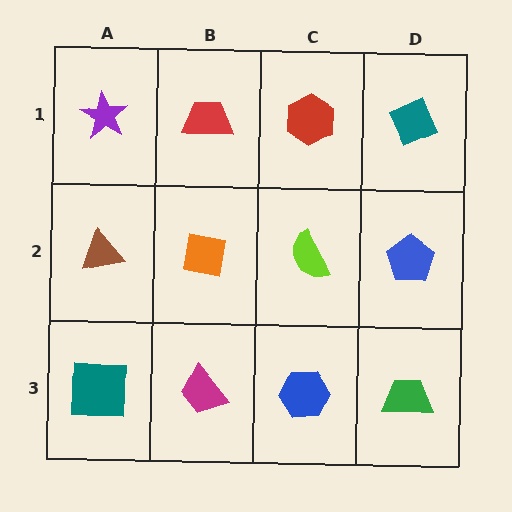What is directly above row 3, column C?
A lime semicircle.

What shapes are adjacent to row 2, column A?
A purple star (row 1, column A), a teal square (row 3, column A), an orange square (row 2, column B).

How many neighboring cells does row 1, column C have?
3.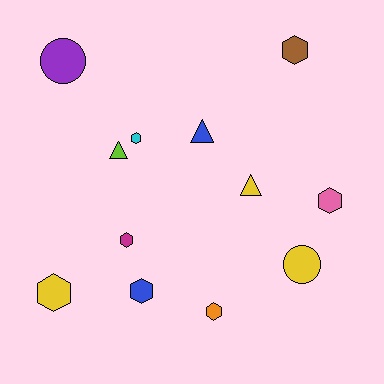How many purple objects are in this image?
There is 1 purple object.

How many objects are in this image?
There are 12 objects.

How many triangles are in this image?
There are 3 triangles.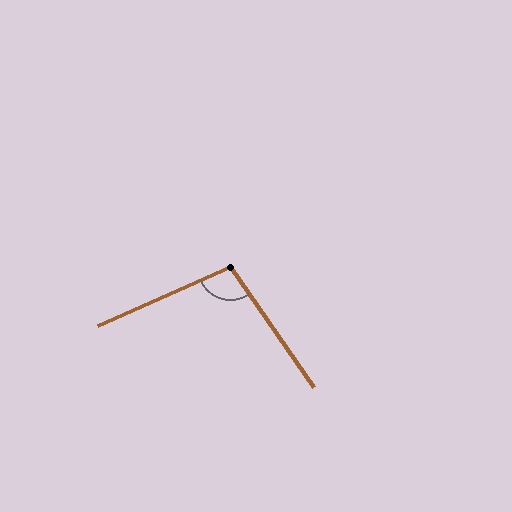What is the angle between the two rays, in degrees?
Approximately 101 degrees.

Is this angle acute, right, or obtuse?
It is obtuse.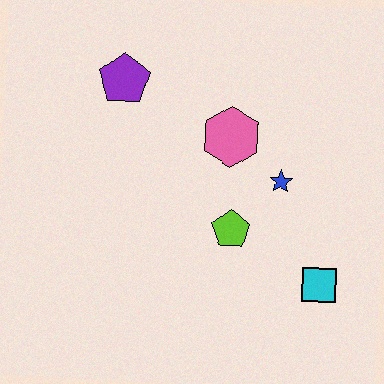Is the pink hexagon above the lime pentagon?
Yes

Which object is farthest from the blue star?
The purple pentagon is farthest from the blue star.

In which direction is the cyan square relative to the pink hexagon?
The cyan square is below the pink hexagon.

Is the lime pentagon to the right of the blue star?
No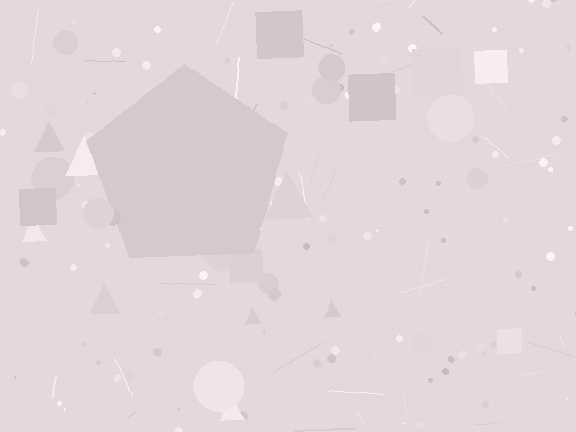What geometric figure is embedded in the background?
A pentagon is embedded in the background.